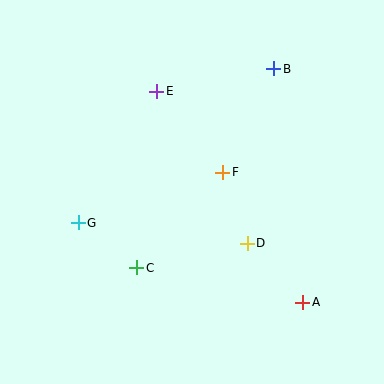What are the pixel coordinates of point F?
Point F is at (223, 172).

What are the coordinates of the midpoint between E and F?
The midpoint between E and F is at (190, 132).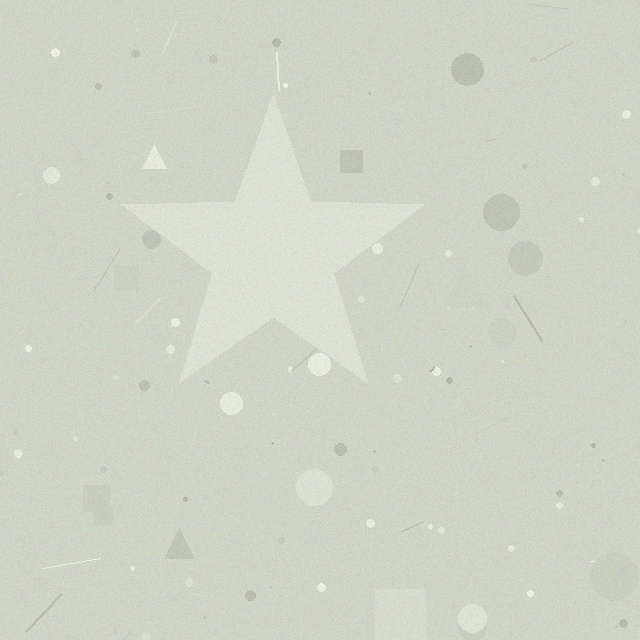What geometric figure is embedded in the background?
A star is embedded in the background.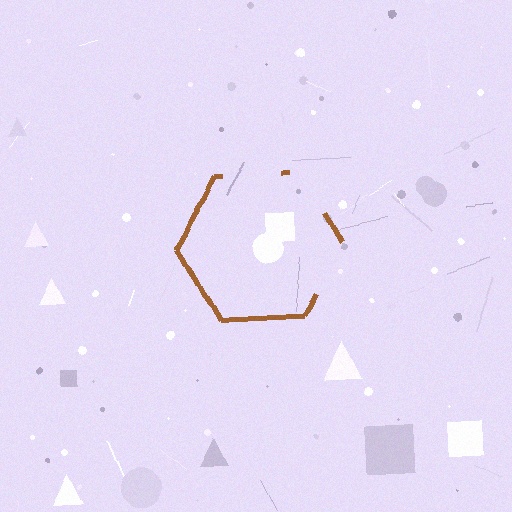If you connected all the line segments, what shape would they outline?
They would outline a hexagon.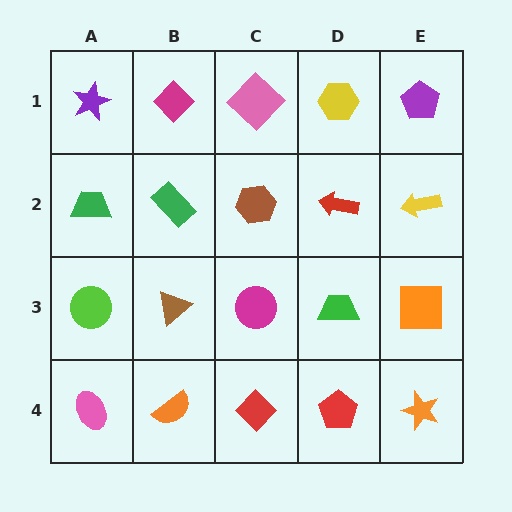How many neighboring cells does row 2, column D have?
4.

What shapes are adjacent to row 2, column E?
A purple pentagon (row 1, column E), an orange square (row 3, column E), a red arrow (row 2, column D).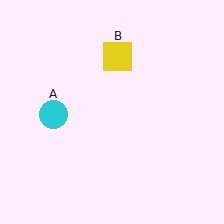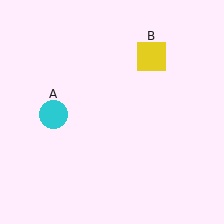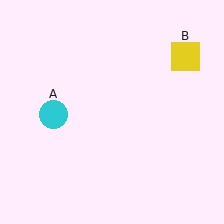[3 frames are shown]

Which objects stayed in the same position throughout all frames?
Cyan circle (object A) remained stationary.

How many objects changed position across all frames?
1 object changed position: yellow square (object B).